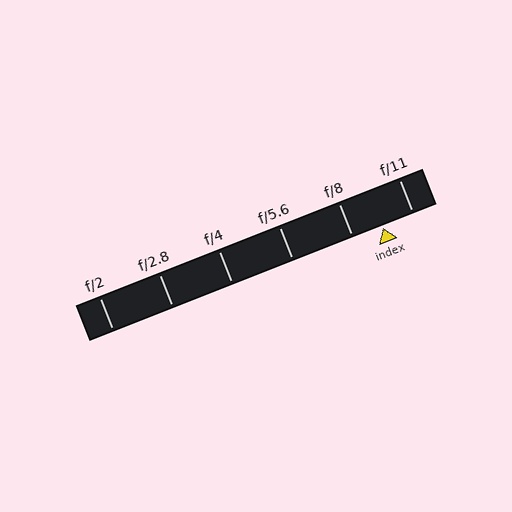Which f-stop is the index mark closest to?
The index mark is closest to f/11.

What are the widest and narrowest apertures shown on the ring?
The widest aperture shown is f/2 and the narrowest is f/11.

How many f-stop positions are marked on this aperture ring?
There are 6 f-stop positions marked.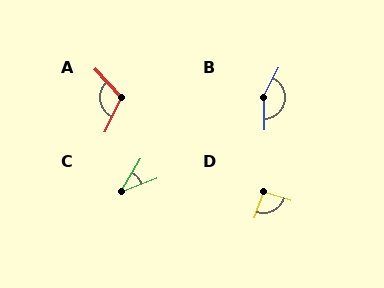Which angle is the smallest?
C, at approximately 37 degrees.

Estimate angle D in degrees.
Approximately 92 degrees.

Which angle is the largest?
B, at approximately 151 degrees.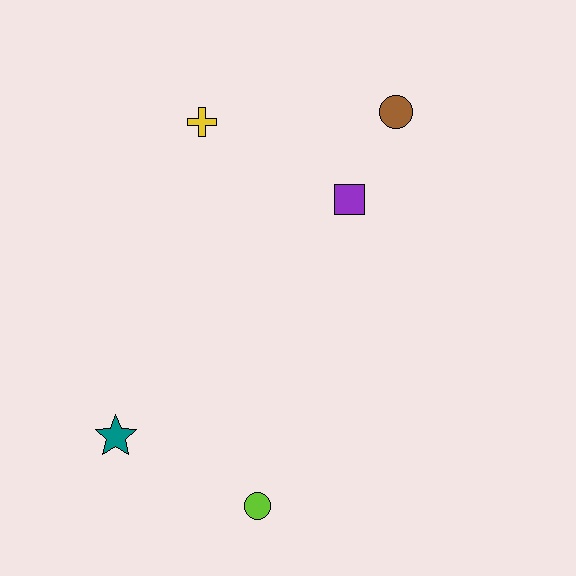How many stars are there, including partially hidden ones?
There is 1 star.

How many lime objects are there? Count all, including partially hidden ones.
There is 1 lime object.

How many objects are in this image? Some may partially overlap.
There are 5 objects.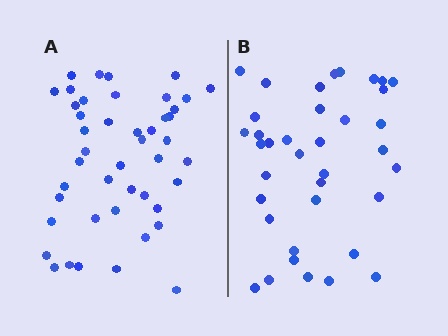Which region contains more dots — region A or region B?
Region A (the left region) has more dots.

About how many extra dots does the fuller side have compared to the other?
Region A has roughly 8 or so more dots than region B.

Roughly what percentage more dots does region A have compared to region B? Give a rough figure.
About 20% more.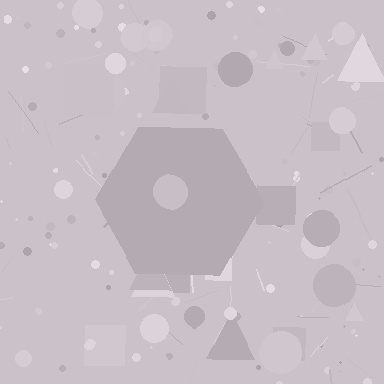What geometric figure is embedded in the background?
A hexagon is embedded in the background.